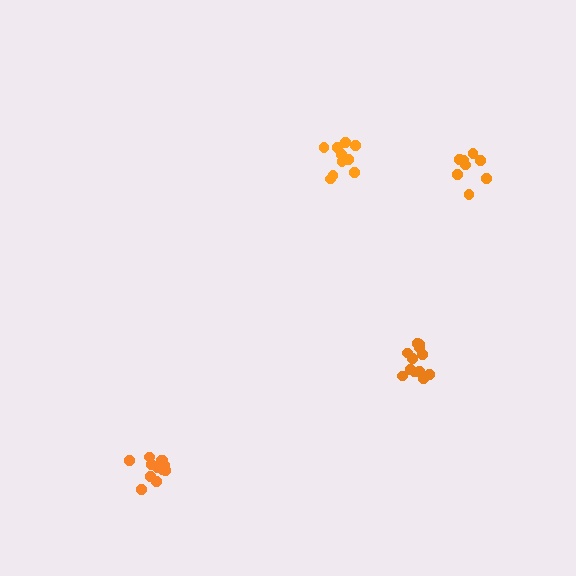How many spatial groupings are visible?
There are 4 spatial groupings.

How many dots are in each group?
Group 1: 12 dots, Group 2: 8 dots, Group 3: 12 dots, Group 4: 12 dots (44 total).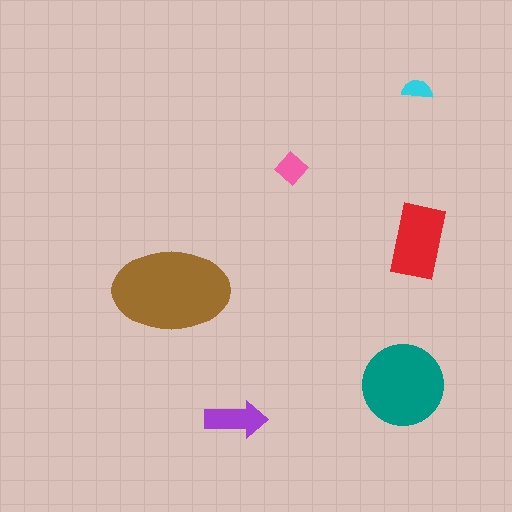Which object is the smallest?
The cyan semicircle.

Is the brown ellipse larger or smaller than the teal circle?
Larger.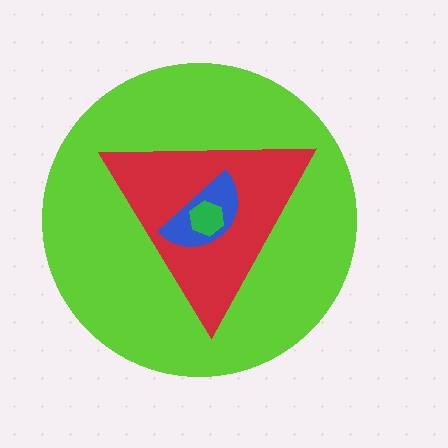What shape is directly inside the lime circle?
The red triangle.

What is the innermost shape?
The green hexagon.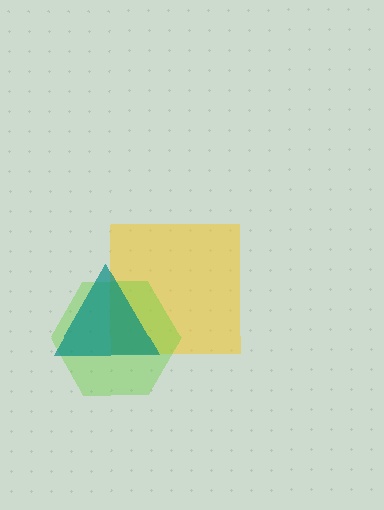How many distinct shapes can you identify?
There are 3 distinct shapes: a yellow square, a lime hexagon, a teal triangle.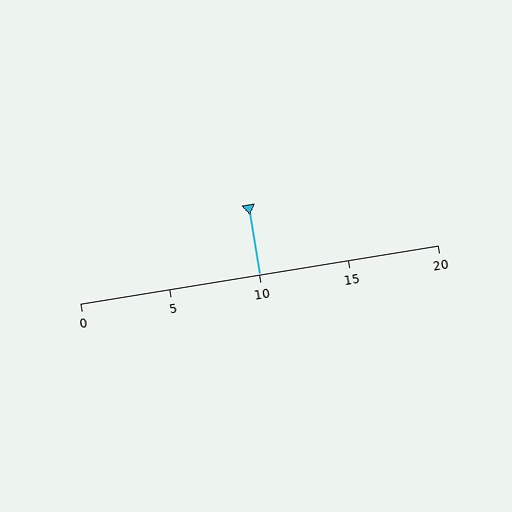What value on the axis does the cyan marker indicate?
The marker indicates approximately 10.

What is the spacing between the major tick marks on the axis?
The major ticks are spaced 5 apart.